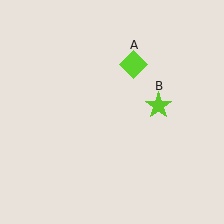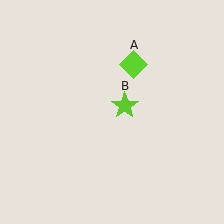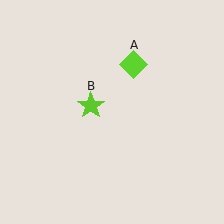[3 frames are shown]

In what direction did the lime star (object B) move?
The lime star (object B) moved left.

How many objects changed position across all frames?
1 object changed position: lime star (object B).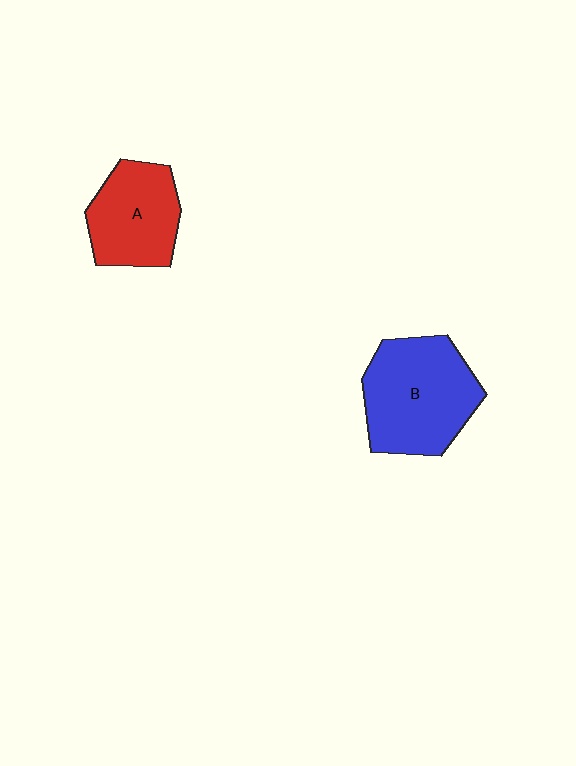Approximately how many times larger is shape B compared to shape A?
Approximately 1.4 times.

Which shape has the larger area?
Shape B (blue).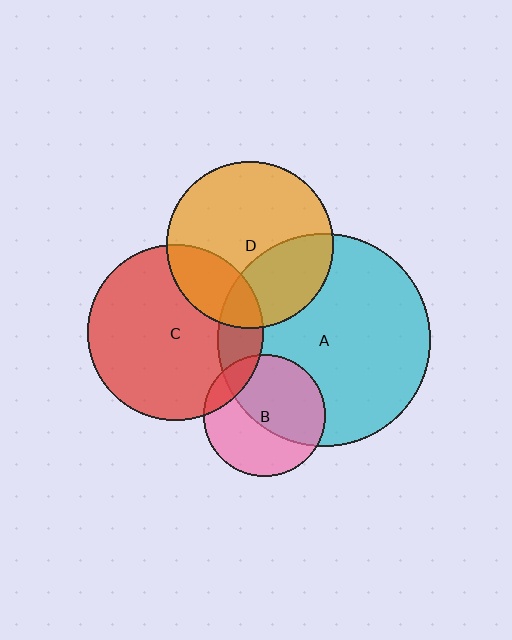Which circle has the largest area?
Circle A (cyan).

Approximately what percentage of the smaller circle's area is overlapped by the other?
Approximately 15%.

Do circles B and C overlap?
Yes.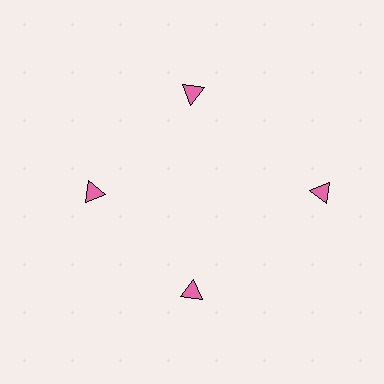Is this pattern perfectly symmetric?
No. The 4 pink triangles are arranged in a ring, but one element near the 3 o'clock position is pushed outward from the center, breaking the 4-fold rotational symmetry.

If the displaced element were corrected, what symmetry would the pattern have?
It would have 4-fold rotational symmetry — the pattern would map onto itself every 90 degrees.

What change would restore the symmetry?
The symmetry would be restored by moving it inward, back onto the ring so that all 4 triangles sit at equal angles and equal distance from the center.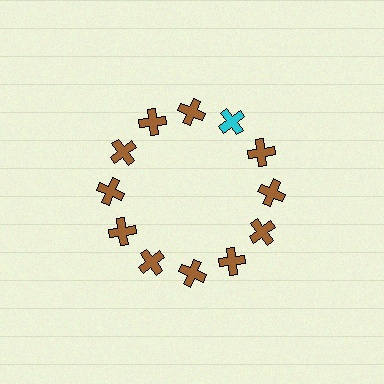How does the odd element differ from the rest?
It has a different color: cyan instead of brown.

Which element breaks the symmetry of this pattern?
The cyan cross at roughly the 1 o'clock position breaks the symmetry. All other shapes are brown crosses.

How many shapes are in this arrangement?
There are 12 shapes arranged in a ring pattern.